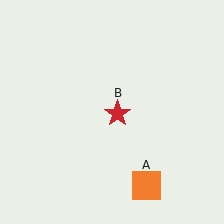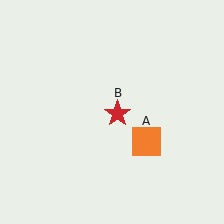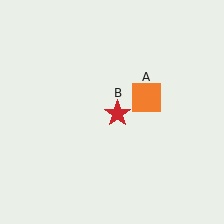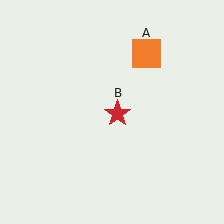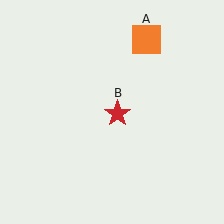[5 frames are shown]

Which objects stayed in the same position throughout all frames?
Red star (object B) remained stationary.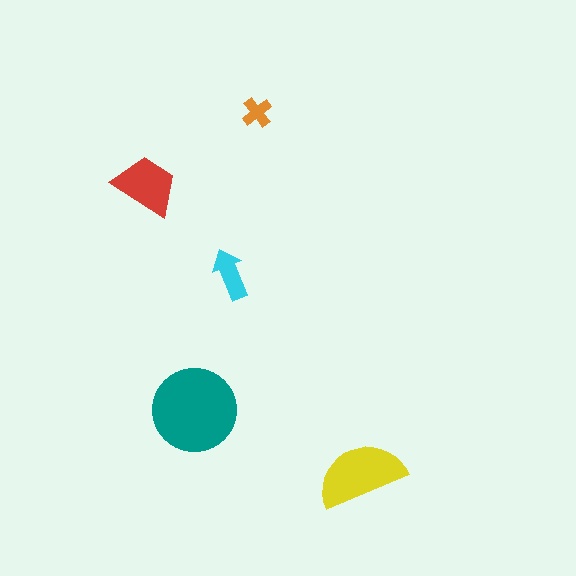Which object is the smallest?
The orange cross.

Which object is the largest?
The teal circle.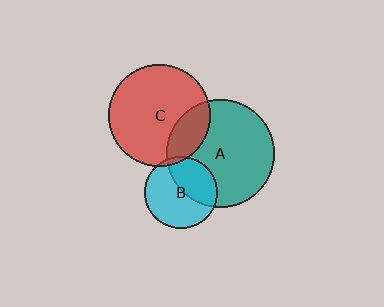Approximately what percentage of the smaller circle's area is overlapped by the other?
Approximately 40%.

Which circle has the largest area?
Circle A (teal).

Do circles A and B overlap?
Yes.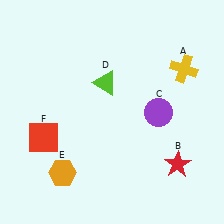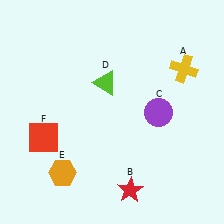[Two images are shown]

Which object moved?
The red star (B) moved left.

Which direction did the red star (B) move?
The red star (B) moved left.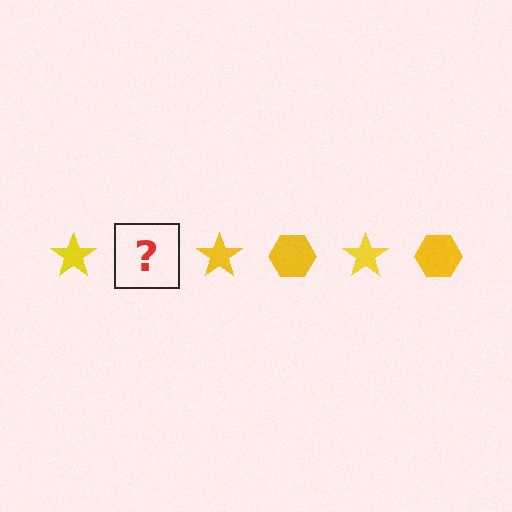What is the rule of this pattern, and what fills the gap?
The rule is that the pattern cycles through star, hexagon shapes in yellow. The gap should be filled with a yellow hexagon.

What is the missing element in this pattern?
The missing element is a yellow hexagon.